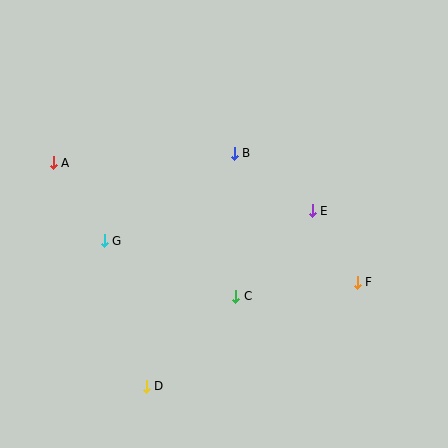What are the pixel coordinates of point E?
Point E is at (312, 211).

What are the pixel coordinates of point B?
Point B is at (234, 153).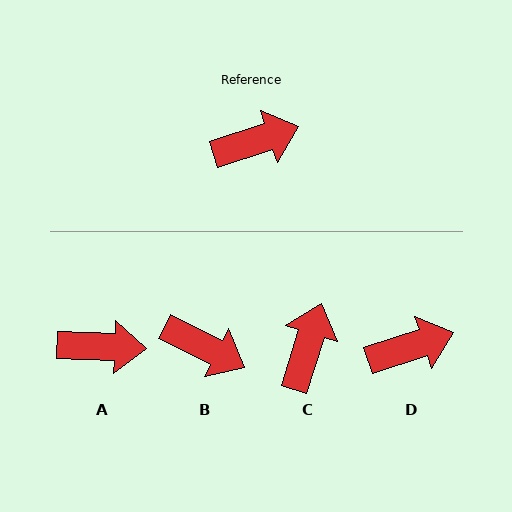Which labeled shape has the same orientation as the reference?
D.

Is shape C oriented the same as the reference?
No, it is off by about 54 degrees.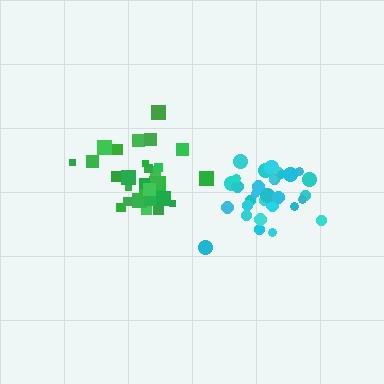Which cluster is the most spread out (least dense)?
Green.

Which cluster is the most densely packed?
Cyan.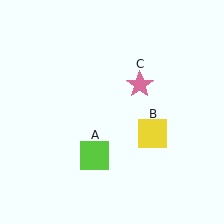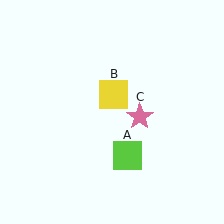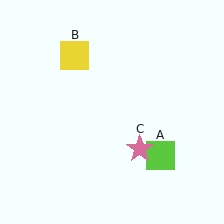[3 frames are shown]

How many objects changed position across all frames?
3 objects changed position: lime square (object A), yellow square (object B), pink star (object C).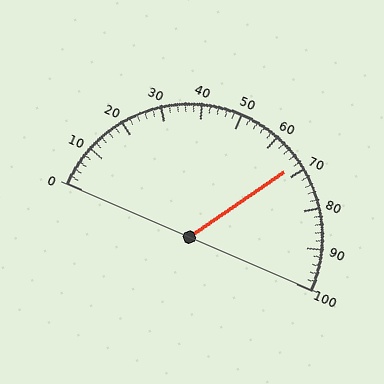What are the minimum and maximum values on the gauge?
The gauge ranges from 0 to 100.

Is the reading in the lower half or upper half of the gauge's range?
The reading is in the upper half of the range (0 to 100).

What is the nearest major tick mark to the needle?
The nearest major tick mark is 70.